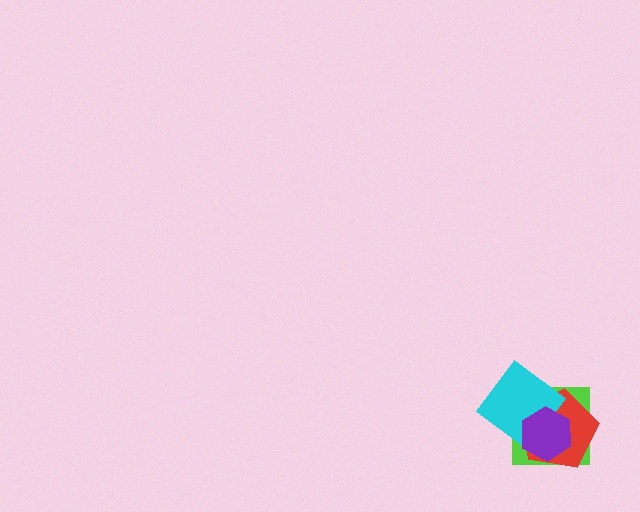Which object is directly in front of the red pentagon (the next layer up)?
The cyan diamond is directly in front of the red pentagon.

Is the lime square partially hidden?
Yes, it is partially covered by another shape.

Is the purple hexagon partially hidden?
No, no other shape covers it.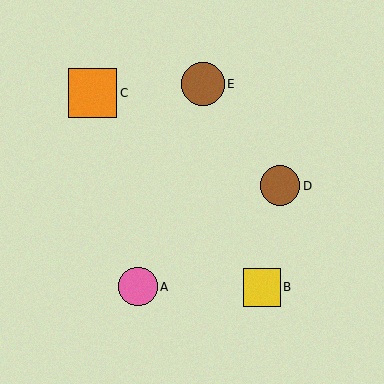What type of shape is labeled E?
Shape E is a brown circle.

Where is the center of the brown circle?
The center of the brown circle is at (280, 185).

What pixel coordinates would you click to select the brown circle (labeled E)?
Click at (203, 84) to select the brown circle E.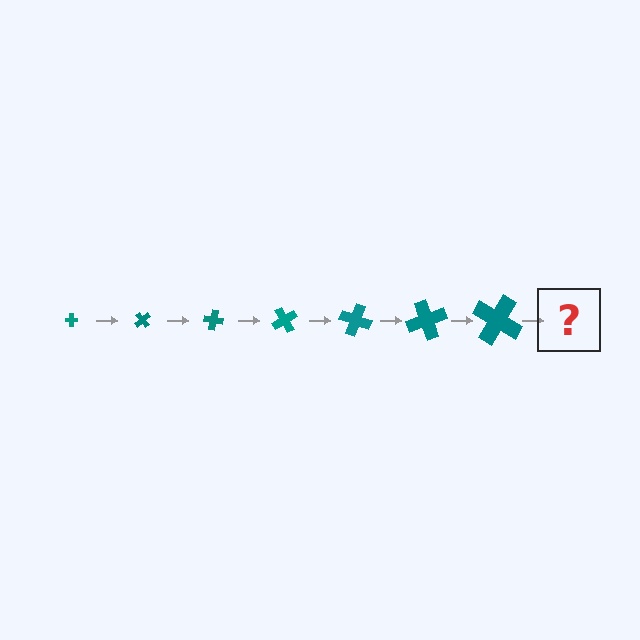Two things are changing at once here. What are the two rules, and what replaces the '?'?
The two rules are that the cross grows larger each step and it rotates 50 degrees each step. The '?' should be a cross, larger than the previous one and rotated 350 degrees from the start.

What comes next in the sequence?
The next element should be a cross, larger than the previous one and rotated 350 degrees from the start.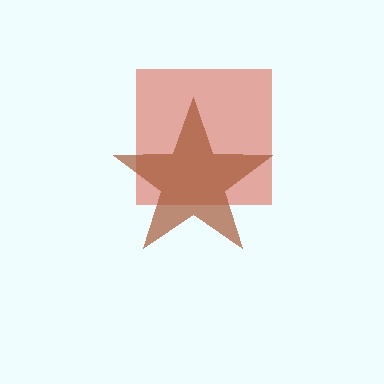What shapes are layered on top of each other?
The layered shapes are: a red square, a brown star.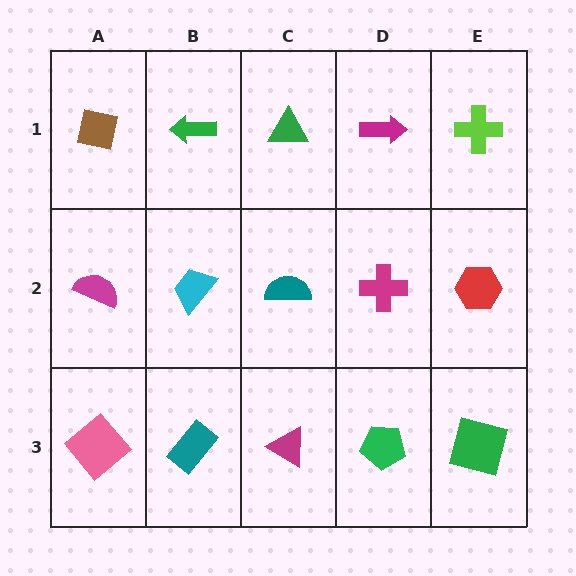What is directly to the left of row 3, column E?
A green pentagon.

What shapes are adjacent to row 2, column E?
A lime cross (row 1, column E), a green square (row 3, column E), a magenta cross (row 2, column D).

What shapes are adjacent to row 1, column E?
A red hexagon (row 2, column E), a magenta arrow (row 1, column D).